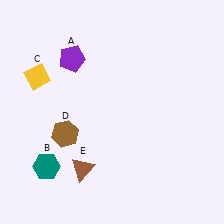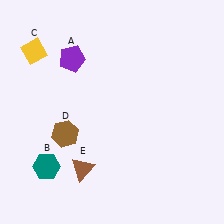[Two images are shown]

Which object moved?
The yellow diamond (C) moved up.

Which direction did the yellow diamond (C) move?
The yellow diamond (C) moved up.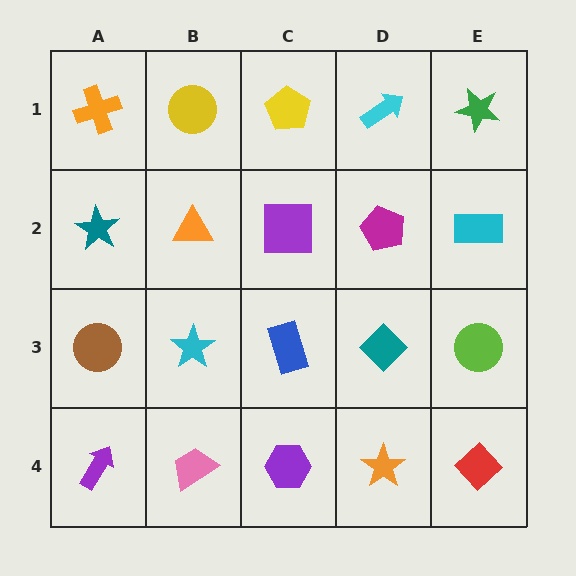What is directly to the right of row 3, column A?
A cyan star.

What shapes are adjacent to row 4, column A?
A brown circle (row 3, column A), a pink trapezoid (row 4, column B).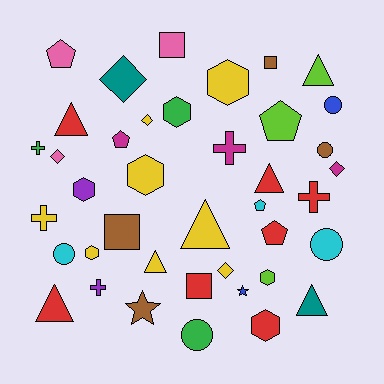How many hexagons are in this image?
There are 7 hexagons.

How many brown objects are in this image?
There are 4 brown objects.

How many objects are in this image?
There are 40 objects.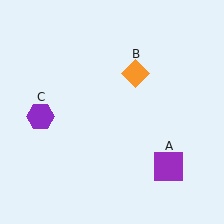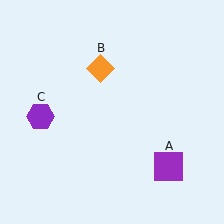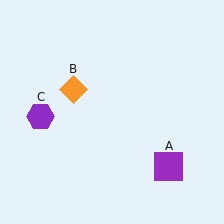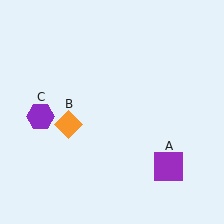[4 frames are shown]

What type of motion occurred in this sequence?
The orange diamond (object B) rotated counterclockwise around the center of the scene.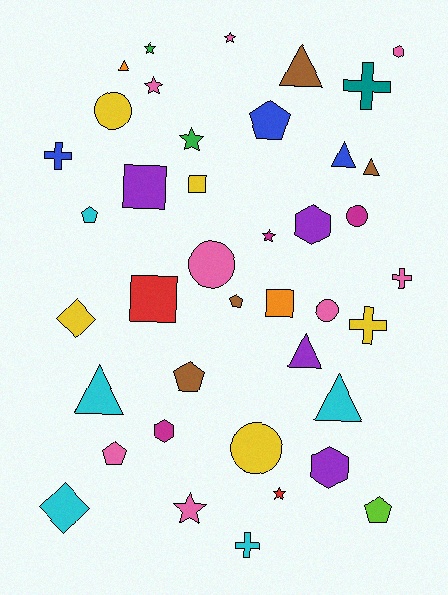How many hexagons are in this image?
There are 4 hexagons.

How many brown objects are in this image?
There are 4 brown objects.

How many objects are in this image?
There are 40 objects.